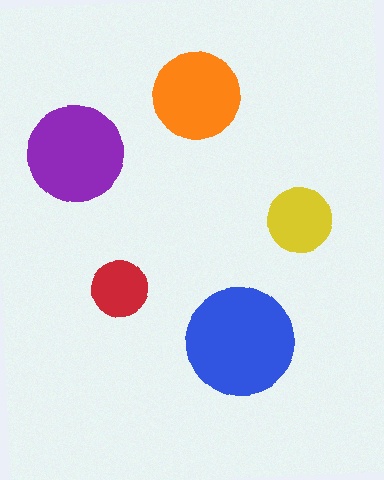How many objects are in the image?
There are 5 objects in the image.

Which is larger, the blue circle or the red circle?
The blue one.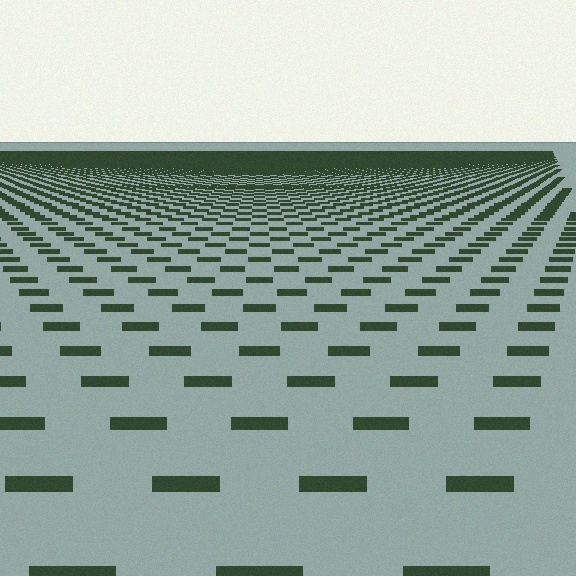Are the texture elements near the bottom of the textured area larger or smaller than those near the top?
Larger. Near the bottom, elements are closer to the viewer and appear at a bigger on-screen size.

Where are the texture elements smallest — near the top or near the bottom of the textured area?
Near the top.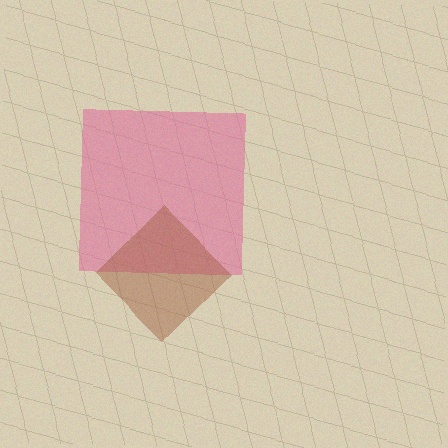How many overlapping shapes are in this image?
There are 2 overlapping shapes in the image.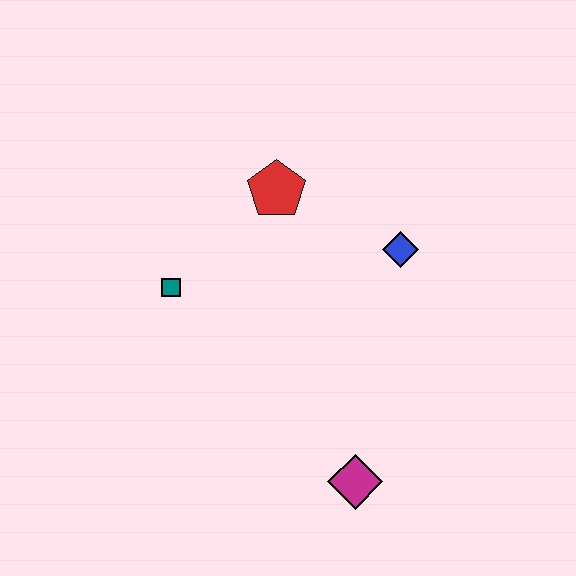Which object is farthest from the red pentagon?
The magenta diamond is farthest from the red pentagon.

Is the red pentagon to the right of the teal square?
Yes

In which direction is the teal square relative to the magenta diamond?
The teal square is above the magenta diamond.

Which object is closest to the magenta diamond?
The blue diamond is closest to the magenta diamond.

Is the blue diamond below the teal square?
No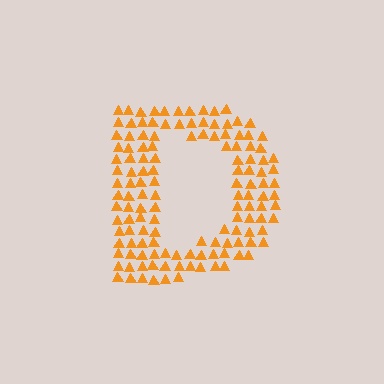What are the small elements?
The small elements are triangles.